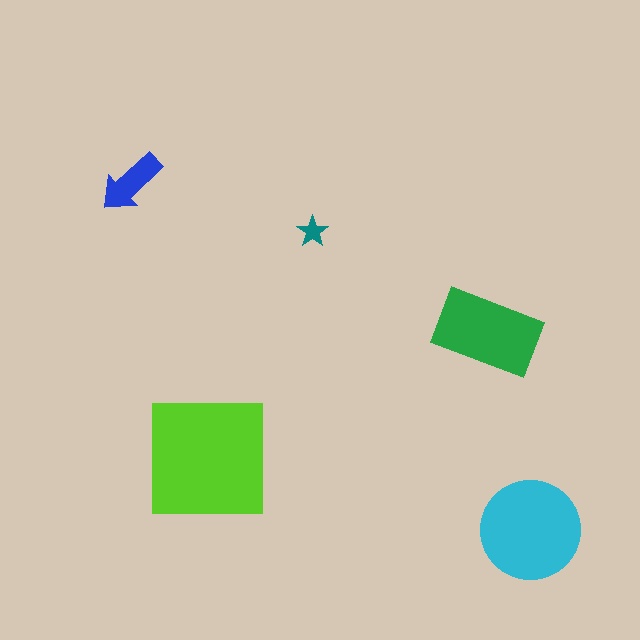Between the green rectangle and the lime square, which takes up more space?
The lime square.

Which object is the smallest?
The teal star.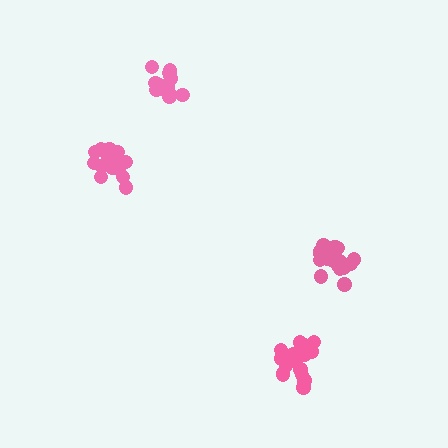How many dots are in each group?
Group 1: 20 dots, Group 2: 19 dots, Group 3: 18 dots, Group 4: 14 dots (71 total).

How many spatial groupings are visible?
There are 4 spatial groupings.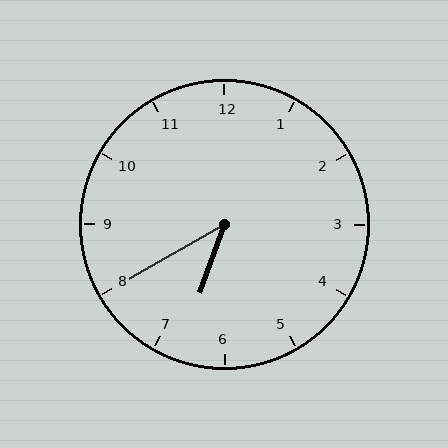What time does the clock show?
6:40.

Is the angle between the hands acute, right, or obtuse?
It is acute.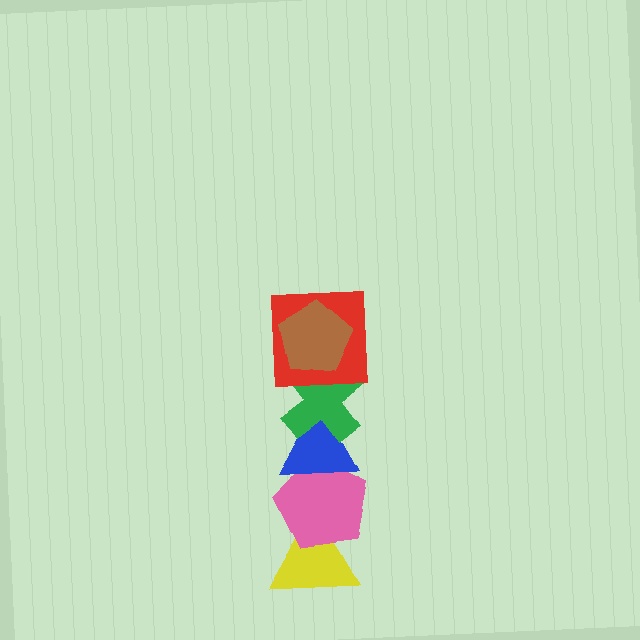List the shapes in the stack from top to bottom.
From top to bottom: the brown pentagon, the red square, the green cross, the blue triangle, the pink pentagon, the yellow triangle.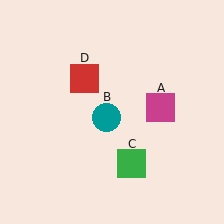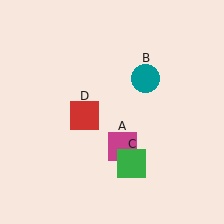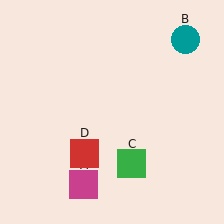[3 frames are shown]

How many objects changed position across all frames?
3 objects changed position: magenta square (object A), teal circle (object B), red square (object D).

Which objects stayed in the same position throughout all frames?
Green square (object C) remained stationary.